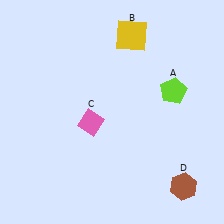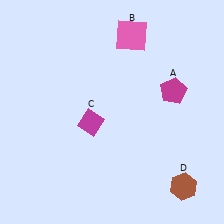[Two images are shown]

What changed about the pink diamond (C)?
In Image 1, C is pink. In Image 2, it changed to magenta.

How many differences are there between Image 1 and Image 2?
There are 3 differences between the two images.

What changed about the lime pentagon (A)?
In Image 1, A is lime. In Image 2, it changed to magenta.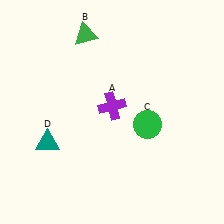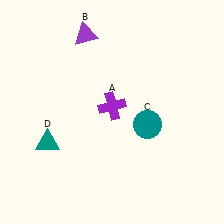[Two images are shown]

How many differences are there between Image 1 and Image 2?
There are 2 differences between the two images.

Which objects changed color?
B changed from green to purple. C changed from green to teal.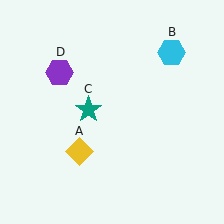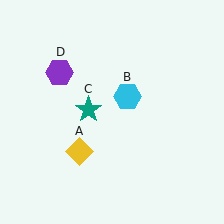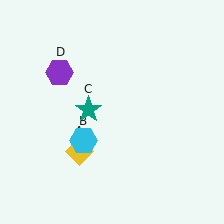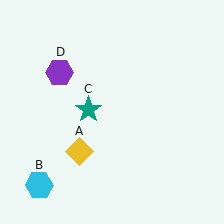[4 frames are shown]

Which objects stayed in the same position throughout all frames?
Yellow diamond (object A) and teal star (object C) and purple hexagon (object D) remained stationary.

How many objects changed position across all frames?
1 object changed position: cyan hexagon (object B).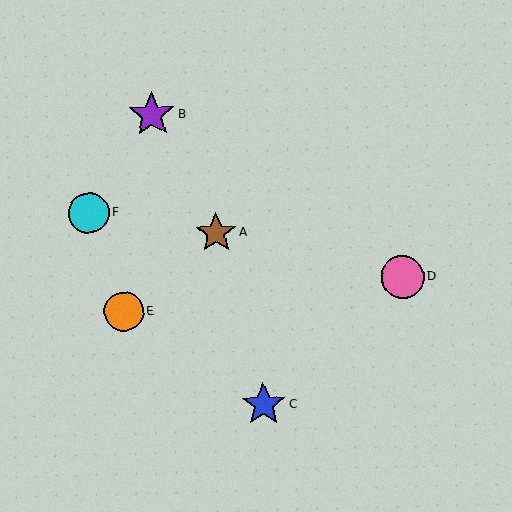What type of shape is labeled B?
Shape B is a purple star.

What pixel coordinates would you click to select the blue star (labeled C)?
Click at (264, 405) to select the blue star C.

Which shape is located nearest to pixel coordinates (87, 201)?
The cyan circle (labeled F) at (89, 213) is nearest to that location.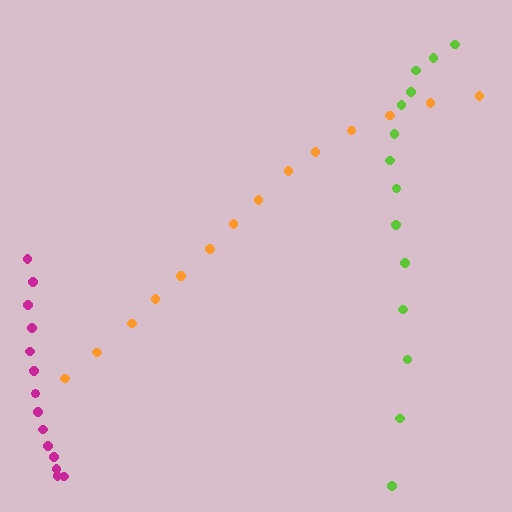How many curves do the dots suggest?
There are 3 distinct paths.